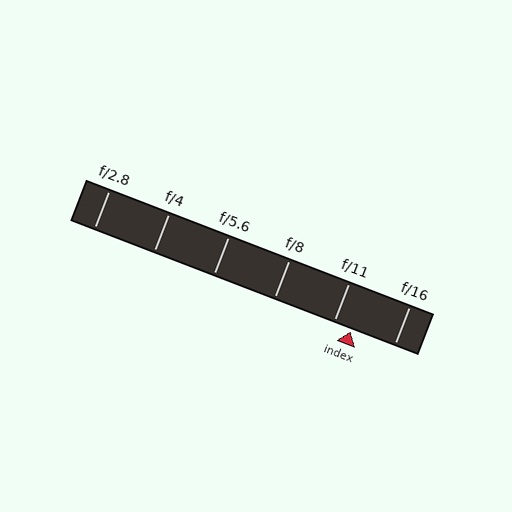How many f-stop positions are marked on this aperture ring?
There are 6 f-stop positions marked.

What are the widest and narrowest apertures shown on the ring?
The widest aperture shown is f/2.8 and the narrowest is f/16.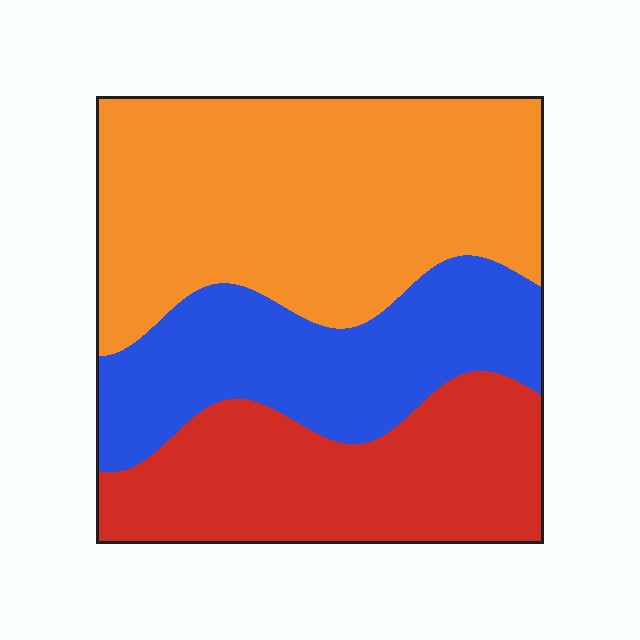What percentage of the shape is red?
Red covers roughly 30% of the shape.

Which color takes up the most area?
Orange, at roughly 45%.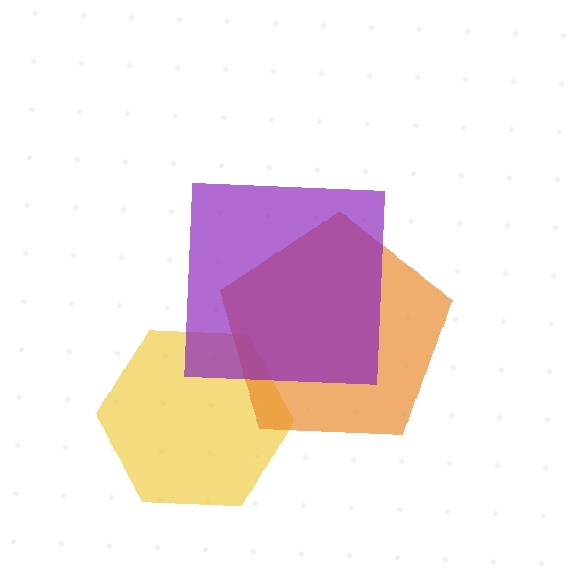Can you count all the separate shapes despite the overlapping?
Yes, there are 3 separate shapes.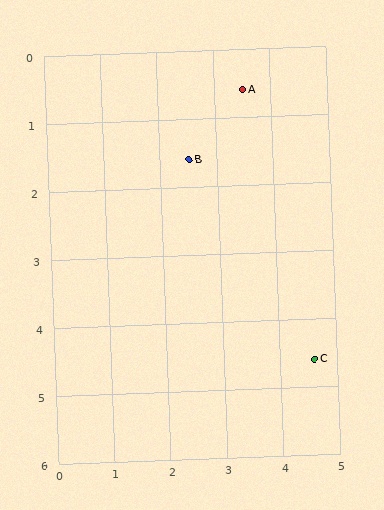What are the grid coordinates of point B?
Point B is at approximately (2.5, 1.6).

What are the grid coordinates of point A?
Point A is at approximately (3.5, 0.6).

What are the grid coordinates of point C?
Point C is at approximately (4.6, 4.6).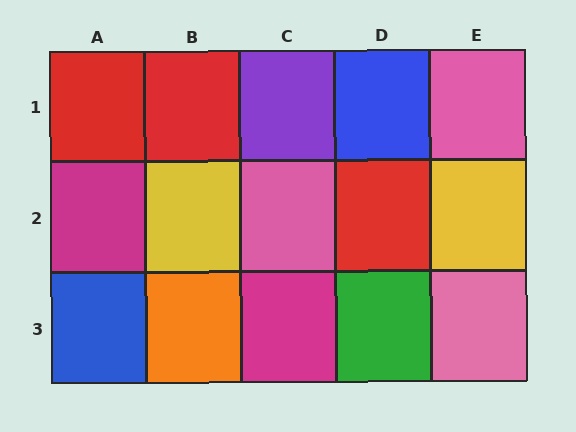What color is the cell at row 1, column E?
Pink.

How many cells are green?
1 cell is green.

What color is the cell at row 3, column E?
Pink.